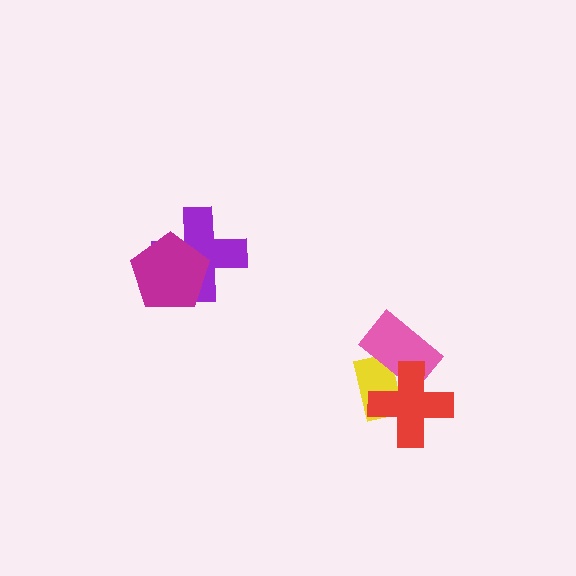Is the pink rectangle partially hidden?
Yes, it is partially covered by another shape.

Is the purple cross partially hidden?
Yes, it is partially covered by another shape.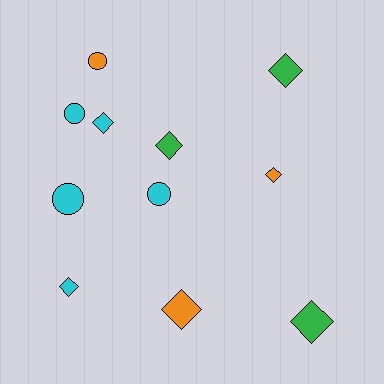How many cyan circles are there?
There are 3 cyan circles.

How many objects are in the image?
There are 11 objects.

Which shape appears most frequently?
Diamond, with 7 objects.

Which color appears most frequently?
Cyan, with 5 objects.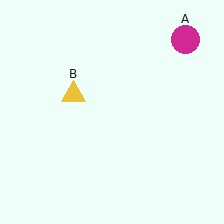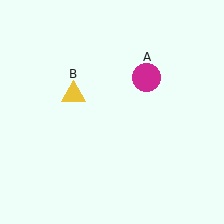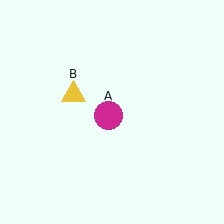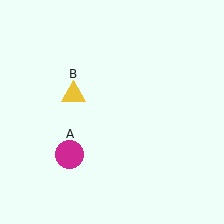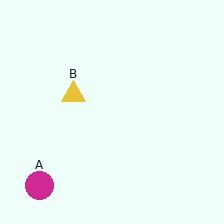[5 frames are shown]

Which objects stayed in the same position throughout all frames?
Yellow triangle (object B) remained stationary.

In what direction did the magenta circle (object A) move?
The magenta circle (object A) moved down and to the left.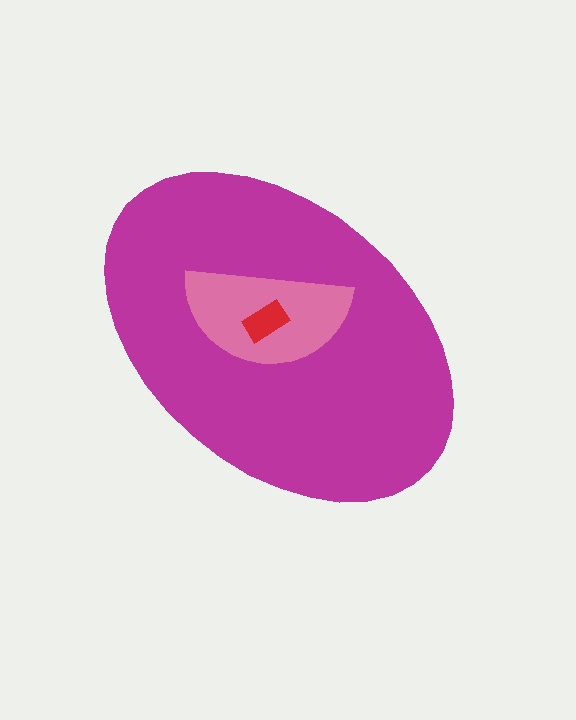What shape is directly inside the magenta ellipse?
The pink semicircle.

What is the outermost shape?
The magenta ellipse.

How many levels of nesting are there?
3.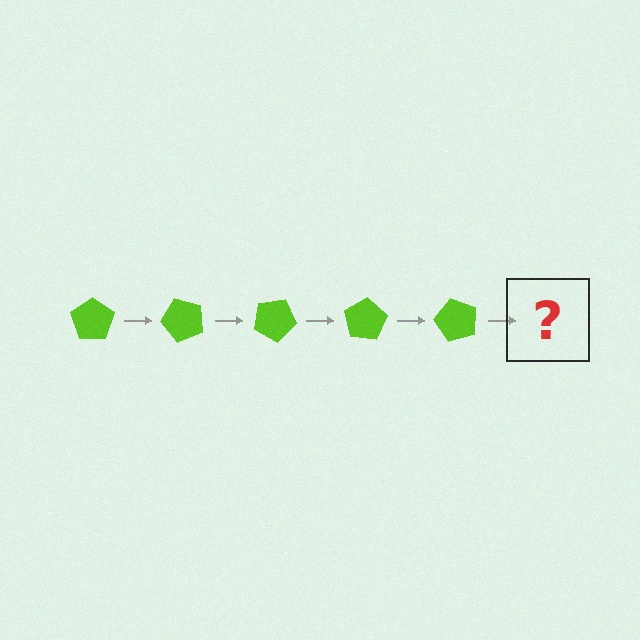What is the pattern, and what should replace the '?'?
The pattern is that the pentagon rotates 50 degrees each step. The '?' should be a lime pentagon rotated 250 degrees.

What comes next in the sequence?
The next element should be a lime pentagon rotated 250 degrees.